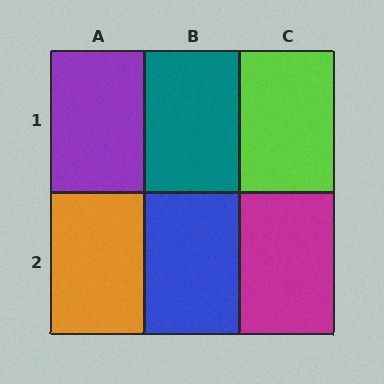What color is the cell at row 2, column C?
Magenta.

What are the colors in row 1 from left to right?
Purple, teal, lime.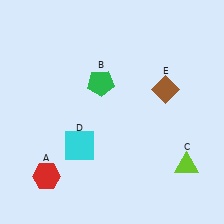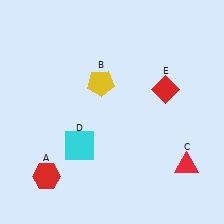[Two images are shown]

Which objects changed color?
B changed from green to yellow. C changed from lime to red. E changed from brown to red.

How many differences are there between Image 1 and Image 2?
There are 3 differences between the two images.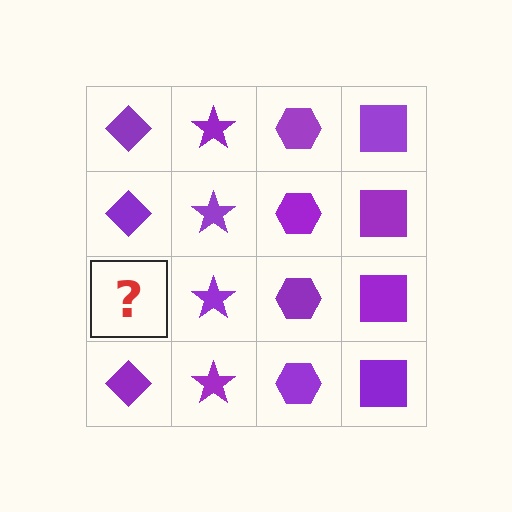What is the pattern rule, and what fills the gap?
The rule is that each column has a consistent shape. The gap should be filled with a purple diamond.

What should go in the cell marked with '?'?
The missing cell should contain a purple diamond.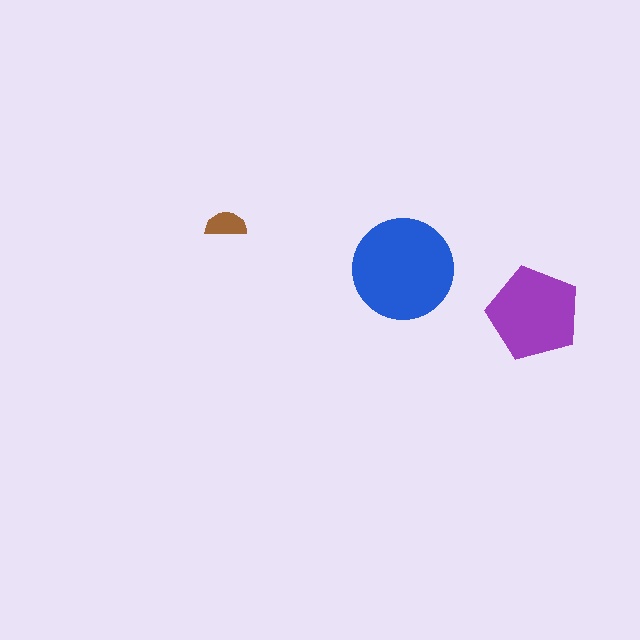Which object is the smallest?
The brown semicircle.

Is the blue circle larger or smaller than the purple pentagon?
Larger.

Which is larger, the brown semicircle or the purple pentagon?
The purple pentagon.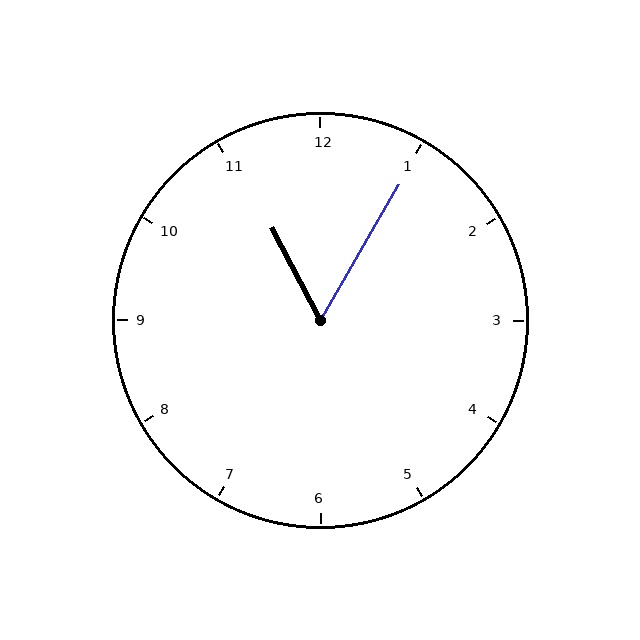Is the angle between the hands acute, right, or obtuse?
It is acute.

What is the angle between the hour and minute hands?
Approximately 58 degrees.